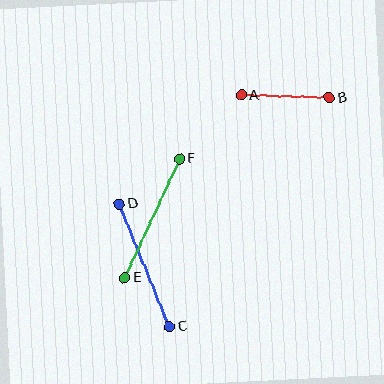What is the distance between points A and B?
The distance is approximately 88 pixels.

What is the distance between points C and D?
The distance is approximately 133 pixels.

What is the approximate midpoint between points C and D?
The midpoint is at approximately (144, 265) pixels.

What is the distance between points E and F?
The distance is approximately 130 pixels.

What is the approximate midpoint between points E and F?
The midpoint is at approximately (152, 218) pixels.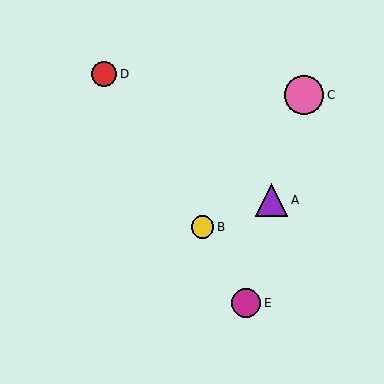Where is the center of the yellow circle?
The center of the yellow circle is at (202, 227).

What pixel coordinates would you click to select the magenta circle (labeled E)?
Click at (246, 303) to select the magenta circle E.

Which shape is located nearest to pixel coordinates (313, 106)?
The pink circle (labeled C) at (304, 95) is nearest to that location.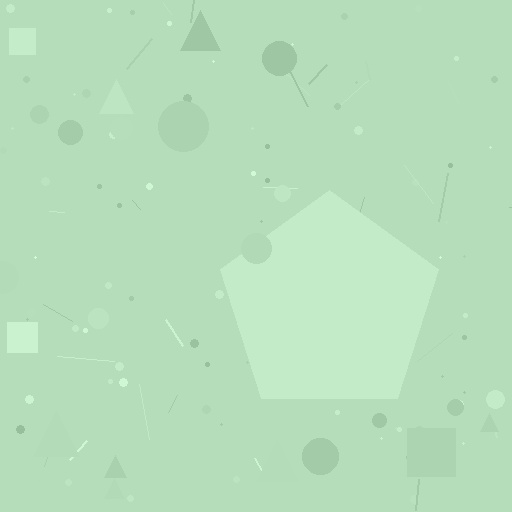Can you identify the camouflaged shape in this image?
The camouflaged shape is a pentagon.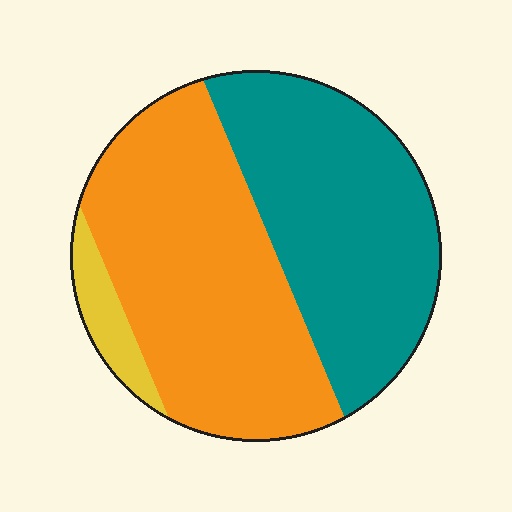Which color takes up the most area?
Orange, at roughly 50%.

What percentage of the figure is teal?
Teal takes up about two fifths (2/5) of the figure.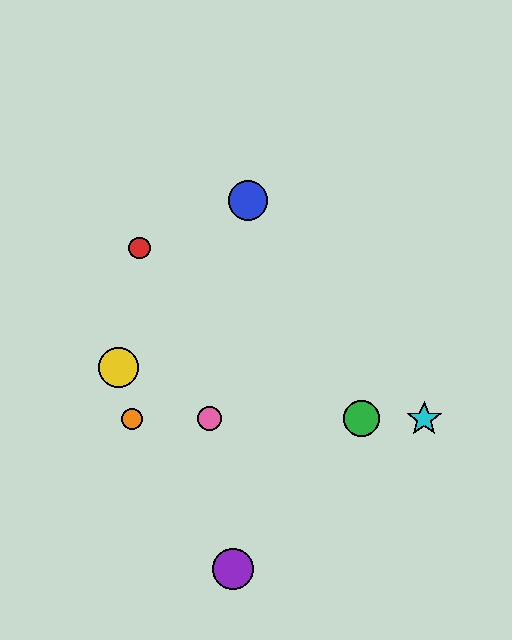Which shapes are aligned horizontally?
The green circle, the orange circle, the cyan star, the pink circle are aligned horizontally.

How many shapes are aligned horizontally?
4 shapes (the green circle, the orange circle, the cyan star, the pink circle) are aligned horizontally.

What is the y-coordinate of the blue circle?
The blue circle is at y≈201.